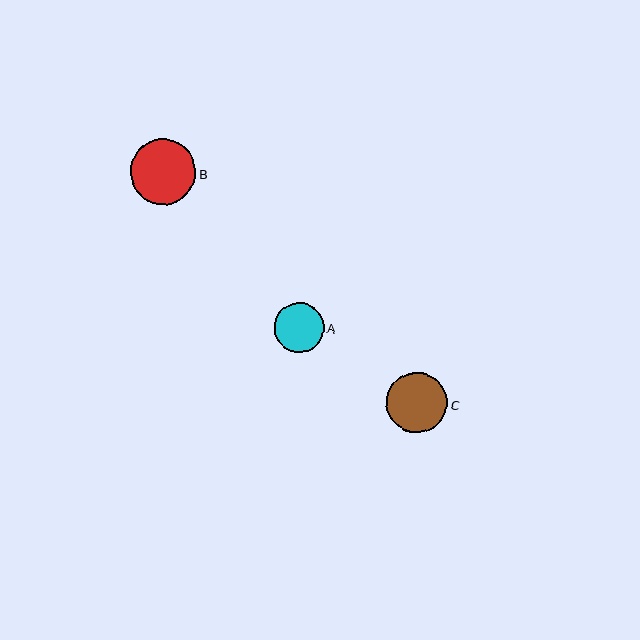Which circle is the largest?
Circle B is the largest with a size of approximately 65 pixels.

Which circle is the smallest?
Circle A is the smallest with a size of approximately 50 pixels.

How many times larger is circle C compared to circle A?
Circle C is approximately 1.2 times the size of circle A.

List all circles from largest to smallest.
From largest to smallest: B, C, A.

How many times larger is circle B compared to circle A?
Circle B is approximately 1.3 times the size of circle A.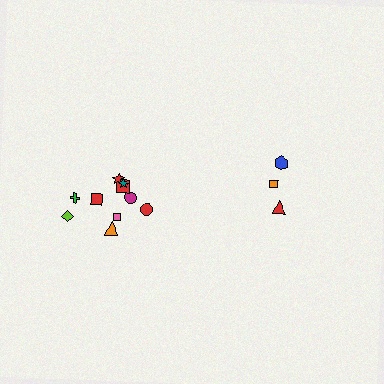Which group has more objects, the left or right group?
The left group.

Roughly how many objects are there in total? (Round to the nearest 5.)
Roughly 15 objects in total.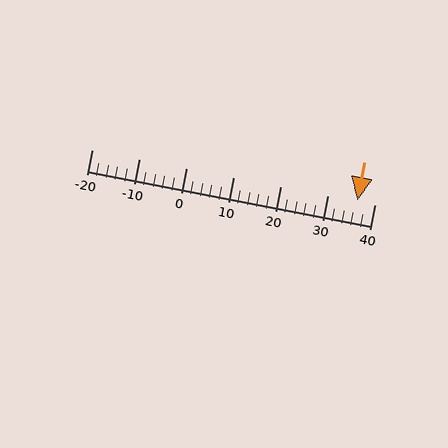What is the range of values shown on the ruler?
The ruler shows values from -20 to 40.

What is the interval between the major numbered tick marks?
The major tick marks are spaced 10 units apart.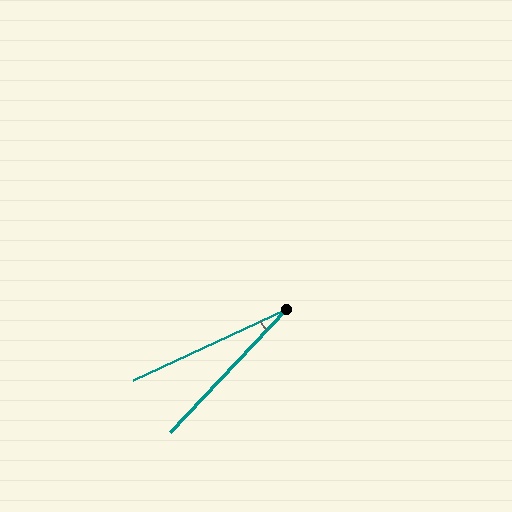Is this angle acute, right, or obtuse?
It is acute.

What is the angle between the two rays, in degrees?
Approximately 22 degrees.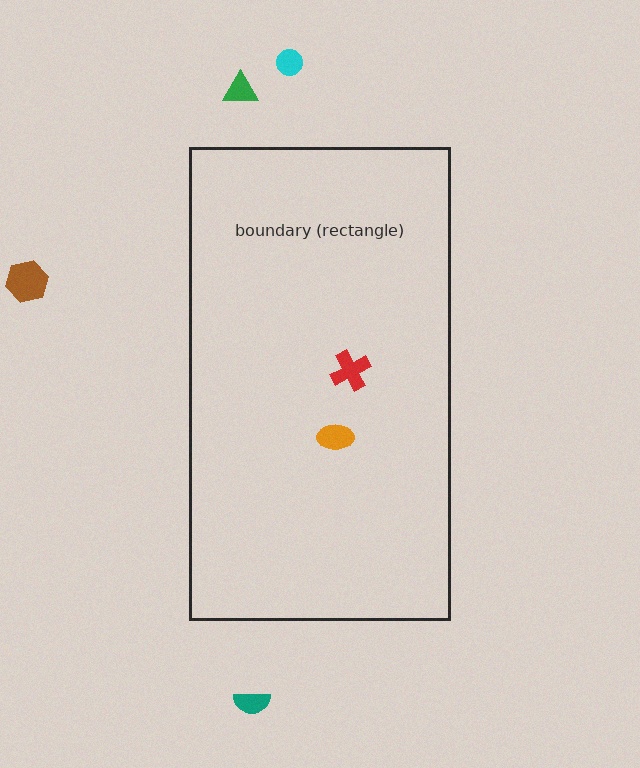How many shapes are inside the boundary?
2 inside, 4 outside.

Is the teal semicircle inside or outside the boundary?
Outside.